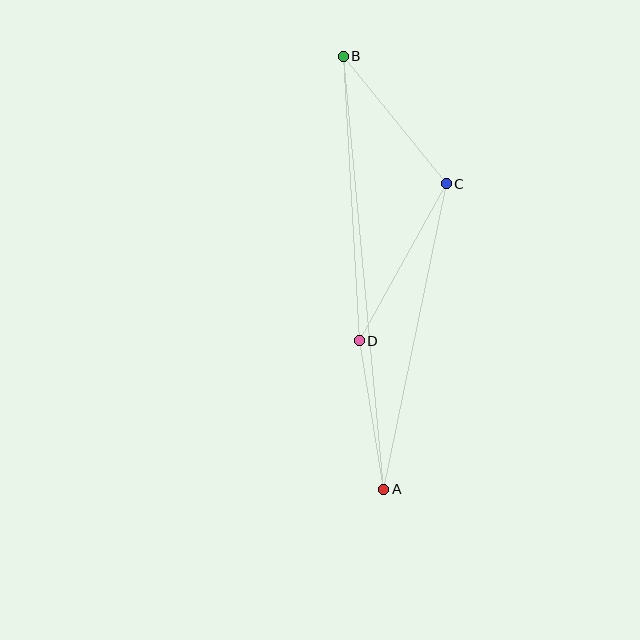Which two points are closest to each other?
Points A and D are closest to each other.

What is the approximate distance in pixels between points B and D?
The distance between B and D is approximately 285 pixels.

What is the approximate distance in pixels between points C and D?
The distance between C and D is approximately 179 pixels.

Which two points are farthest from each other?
Points A and B are farthest from each other.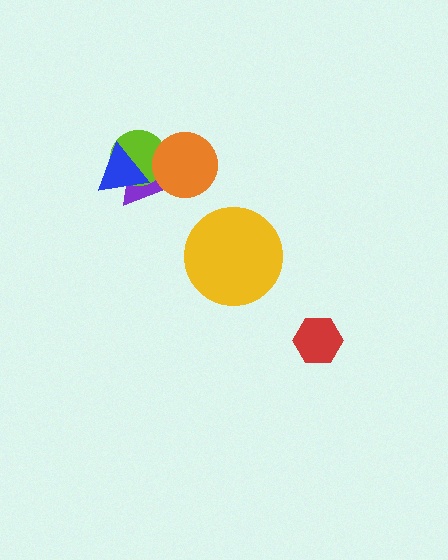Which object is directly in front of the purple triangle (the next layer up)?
The lime circle is directly in front of the purple triangle.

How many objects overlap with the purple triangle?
3 objects overlap with the purple triangle.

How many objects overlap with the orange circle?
2 objects overlap with the orange circle.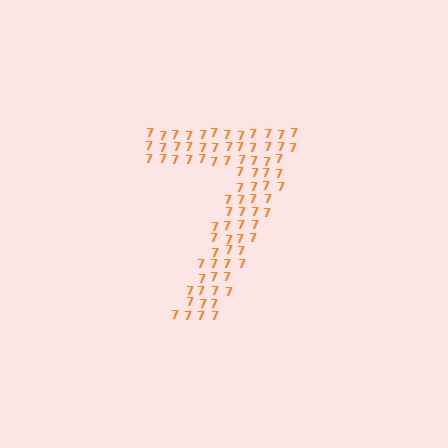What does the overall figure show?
The overall figure shows the digit 7.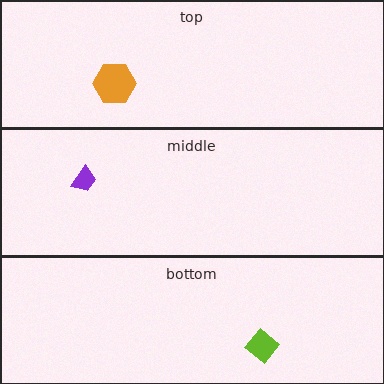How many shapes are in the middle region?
1.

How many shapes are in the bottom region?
1.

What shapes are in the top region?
The orange hexagon.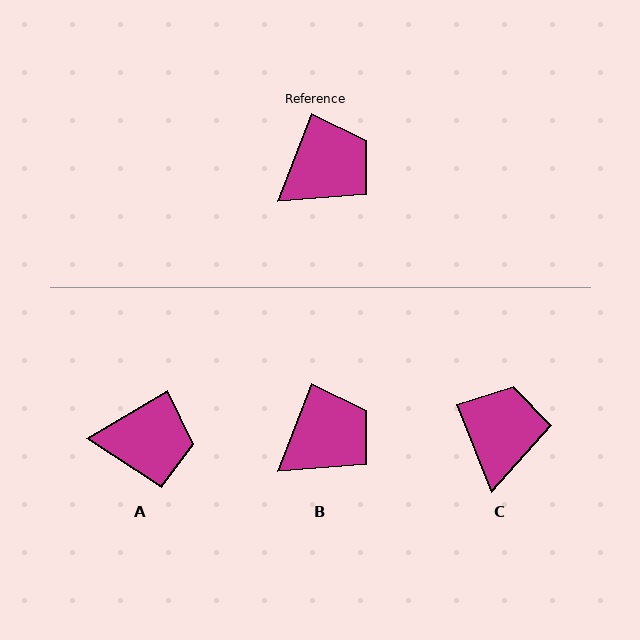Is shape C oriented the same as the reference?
No, it is off by about 44 degrees.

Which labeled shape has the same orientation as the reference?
B.